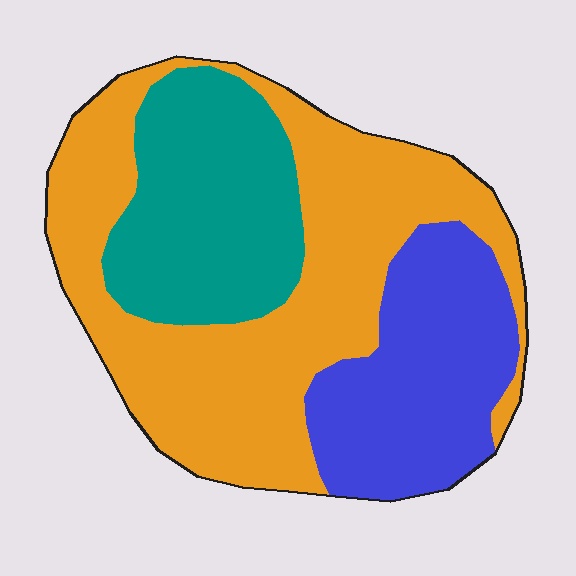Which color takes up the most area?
Orange, at roughly 50%.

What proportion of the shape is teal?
Teal takes up about one quarter (1/4) of the shape.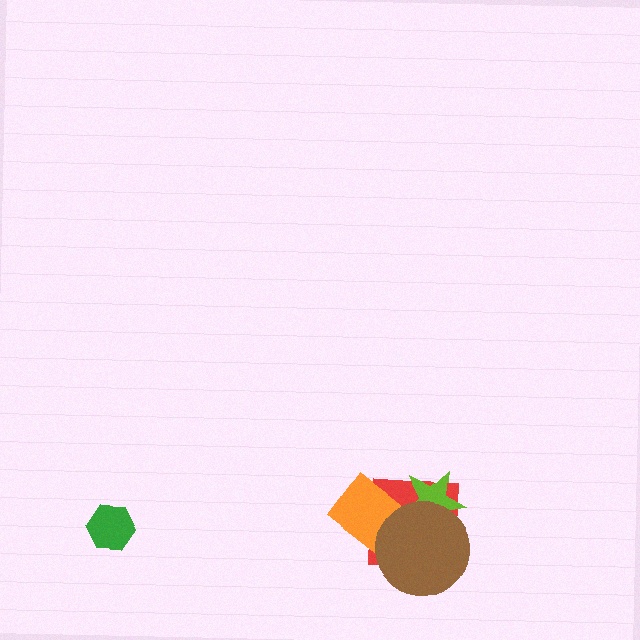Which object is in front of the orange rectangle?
The brown circle is in front of the orange rectangle.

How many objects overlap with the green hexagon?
0 objects overlap with the green hexagon.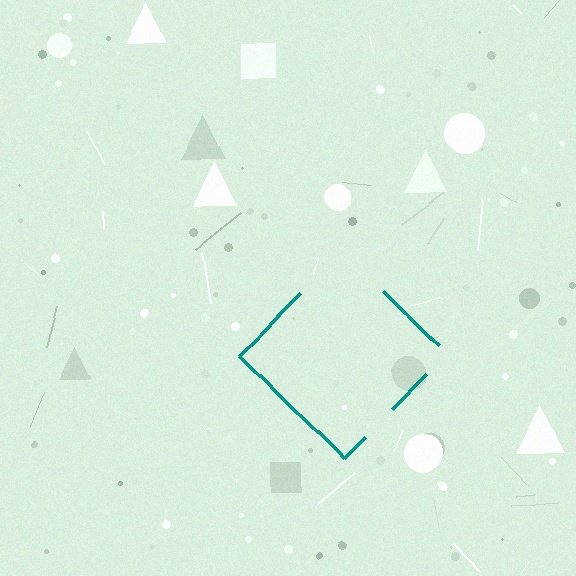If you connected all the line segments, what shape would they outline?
They would outline a diamond.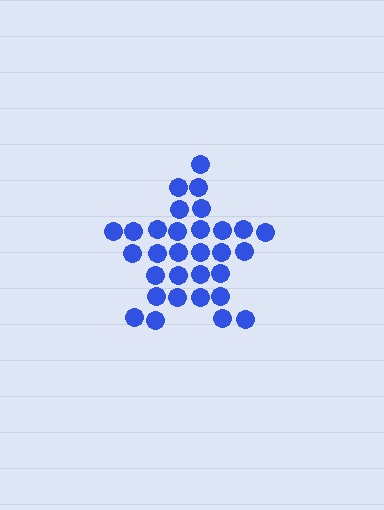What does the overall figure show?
The overall figure shows a star.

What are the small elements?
The small elements are circles.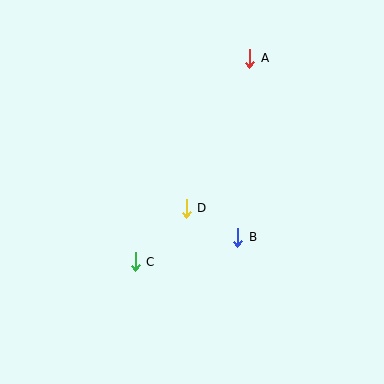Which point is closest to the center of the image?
Point D at (186, 208) is closest to the center.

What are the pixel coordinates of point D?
Point D is at (186, 208).